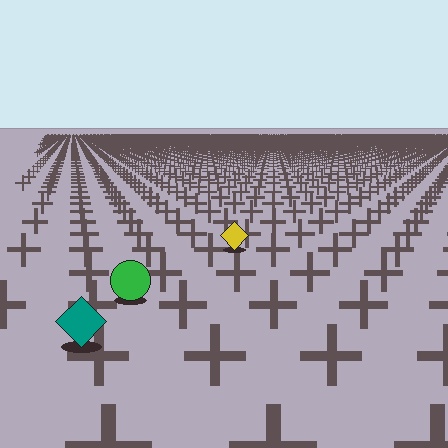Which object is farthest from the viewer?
The yellow diamond is farthest from the viewer. It appears smaller and the ground texture around it is denser.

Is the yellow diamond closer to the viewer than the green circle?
No. The green circle is closer — you can tell from the texture gradient: the ground texture is coarser near it.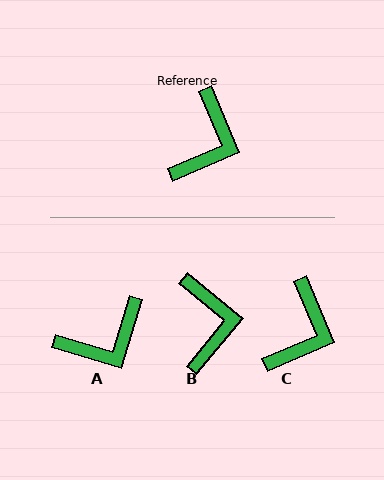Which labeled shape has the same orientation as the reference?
C.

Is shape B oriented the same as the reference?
No, it is off by about 28 degrees.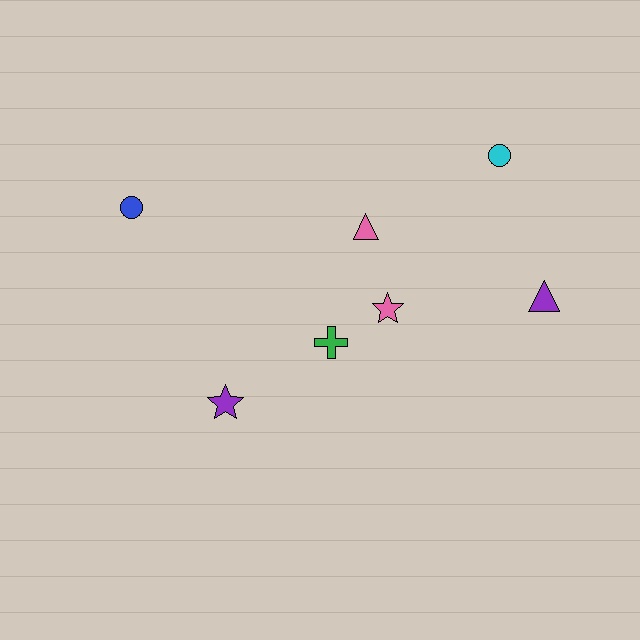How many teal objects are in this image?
There are no teal objects.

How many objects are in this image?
There are 7 objects.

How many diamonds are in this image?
There are no diamonds.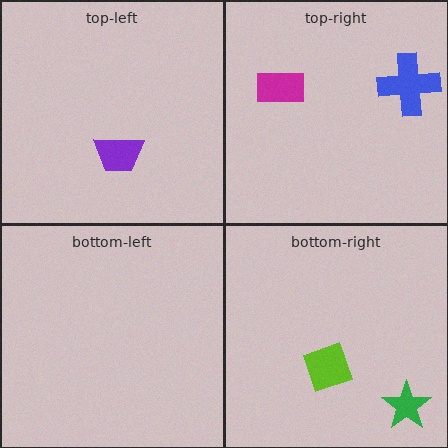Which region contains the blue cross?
The top-right region.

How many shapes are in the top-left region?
1.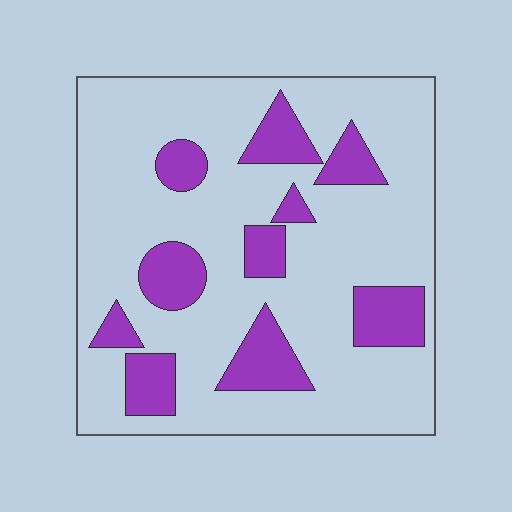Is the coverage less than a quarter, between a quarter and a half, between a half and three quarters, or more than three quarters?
Less than a quarter.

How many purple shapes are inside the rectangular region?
10.